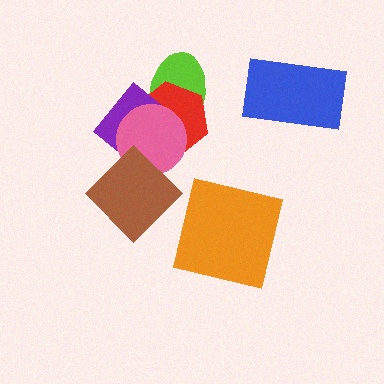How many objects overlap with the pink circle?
4 objects overlap with the pink circle.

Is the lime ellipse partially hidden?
Yes, it is partially covered by another shape.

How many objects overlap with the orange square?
0 objects overlap with the orange square.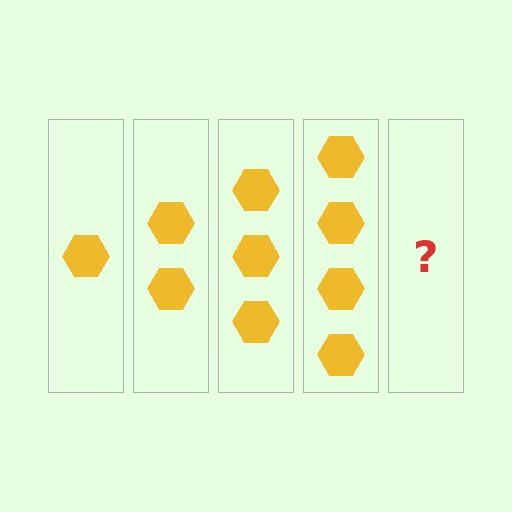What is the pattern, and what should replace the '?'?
The pattern is that each step adds one more hexagon. The '?' should be 5 hexagons.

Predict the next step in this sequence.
The next step is 5 hexagons.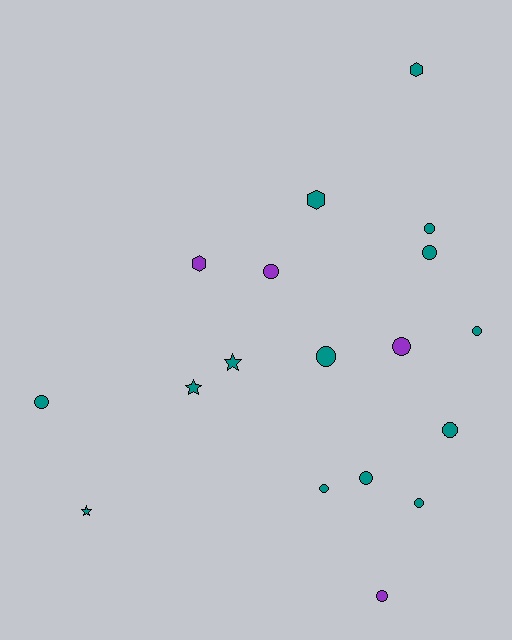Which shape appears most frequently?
Circle, with 12 objects.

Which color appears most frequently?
Teal, with 14 objects.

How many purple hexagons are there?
There is 1 purple hexagon.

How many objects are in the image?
There are 18 objects.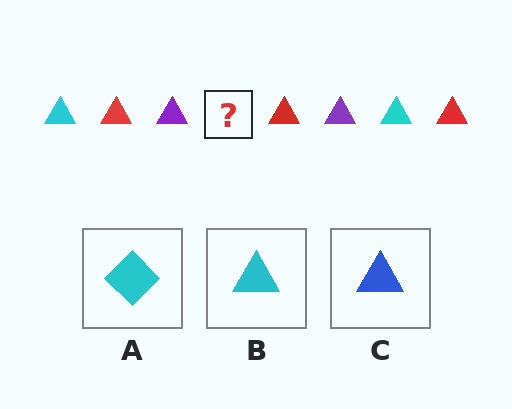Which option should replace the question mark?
Option B.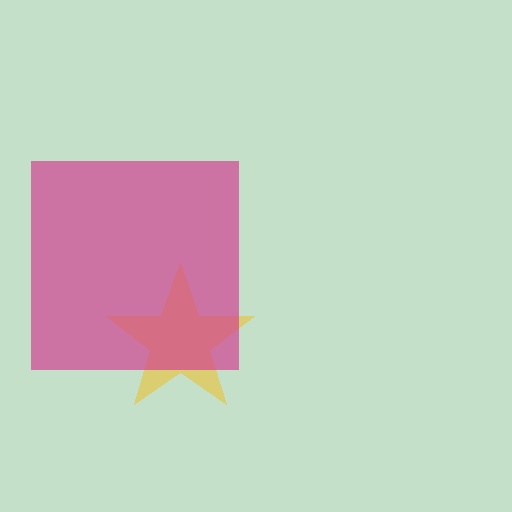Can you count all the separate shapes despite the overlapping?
Yes, there are 2 separate shapes.